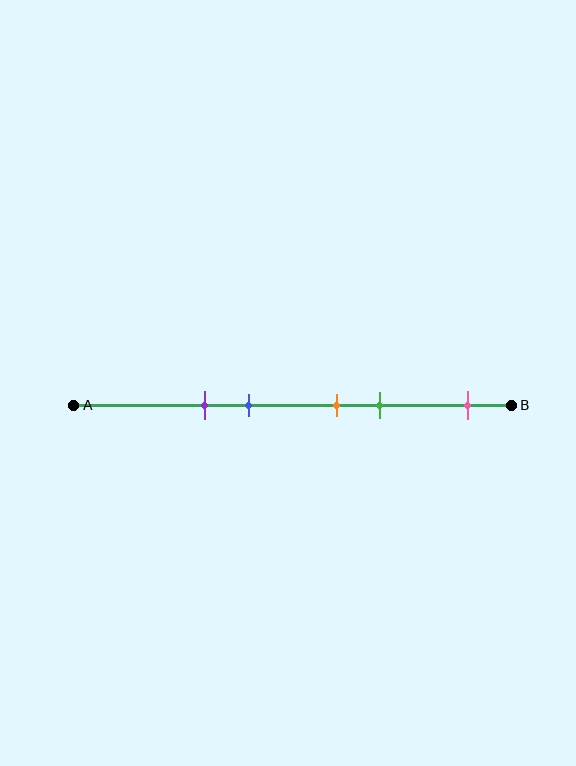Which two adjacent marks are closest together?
The orange and green marks are the closest adjacent pair.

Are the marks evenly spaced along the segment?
No, the marks are not evenly spaced.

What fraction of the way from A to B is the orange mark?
The orange mark is approximately 60% (0.6) of the way from A to B.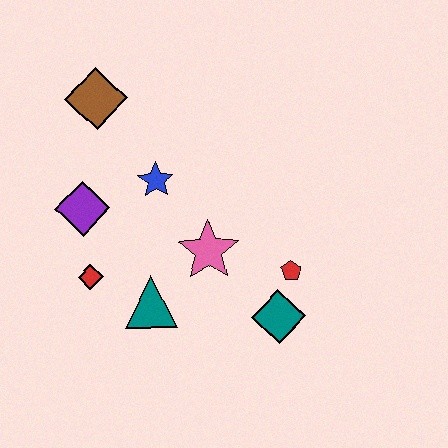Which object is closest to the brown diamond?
The blue star is closest to the brown diamond.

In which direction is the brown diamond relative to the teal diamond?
The brown diamond is above the teal diamond.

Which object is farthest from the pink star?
The brown diamond is farthest from the pink star.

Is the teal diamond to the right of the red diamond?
Yes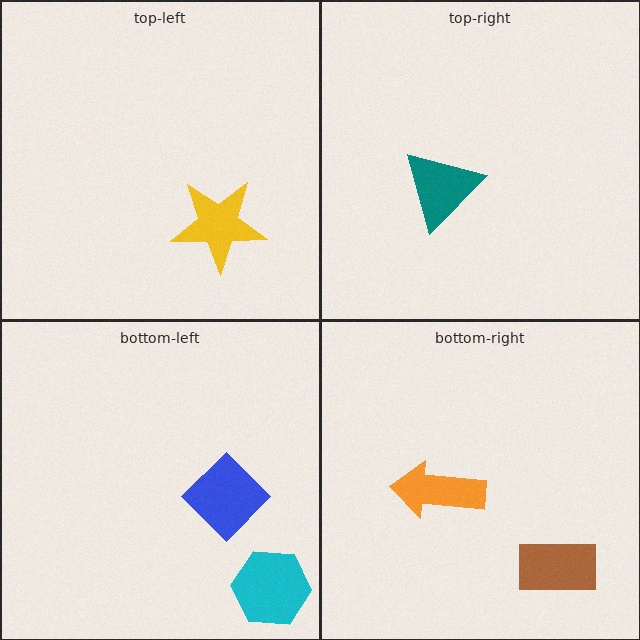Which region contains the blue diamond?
The bottom-left region.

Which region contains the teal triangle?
The top-right region.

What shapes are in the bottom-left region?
The blue diamond, the cyan hexagon.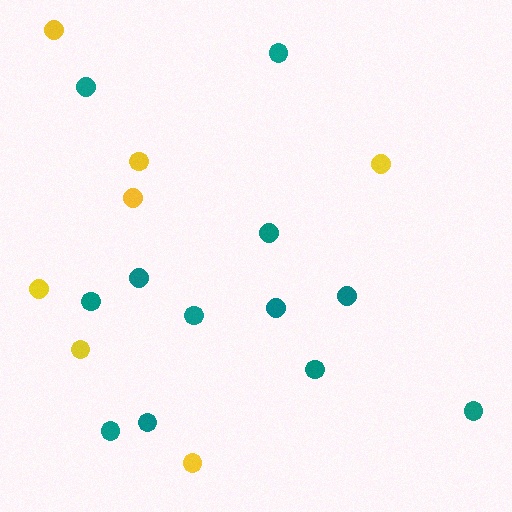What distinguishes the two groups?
There are 2 groups: one group of teal circles (12) and one group of yellow circles (7).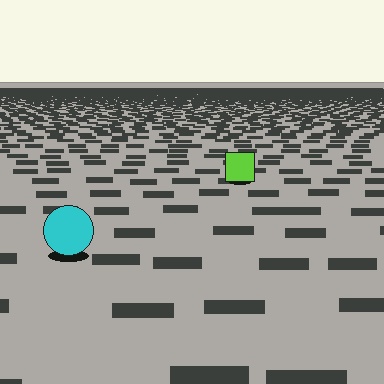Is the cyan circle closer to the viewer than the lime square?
Yes. The cyan circle is closer — you can tell from the texture gradient: the ground texture is coarser near it.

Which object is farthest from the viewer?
The lime square is farthest from the viewer. It appears smaller and the ground texture around it is denser.